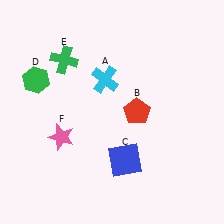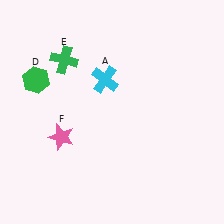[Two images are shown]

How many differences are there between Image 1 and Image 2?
There are 2 differences between the two images.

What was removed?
The red pentagon (B), the blue square (C) were removed in Image 2.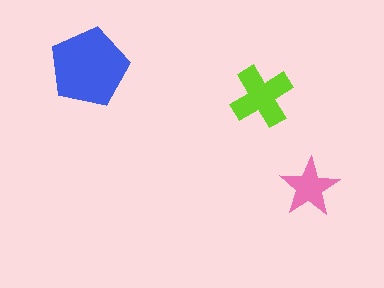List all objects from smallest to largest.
The pink star, the lime cross, the blue pentagon.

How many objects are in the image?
There are 3 objects in the image.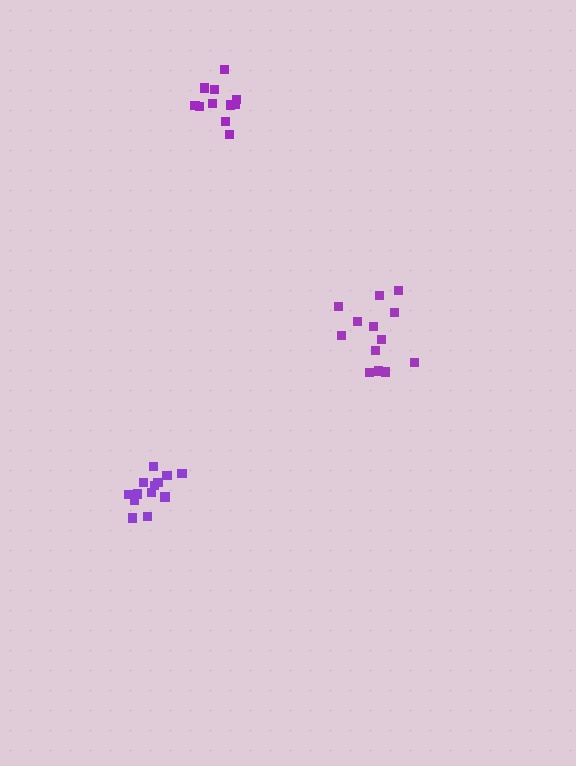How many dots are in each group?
Group 1: 11 dots, Group 2: 13 dots, Group 3: 13 dots (37 total).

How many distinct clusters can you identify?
There are 3 distinct clusters.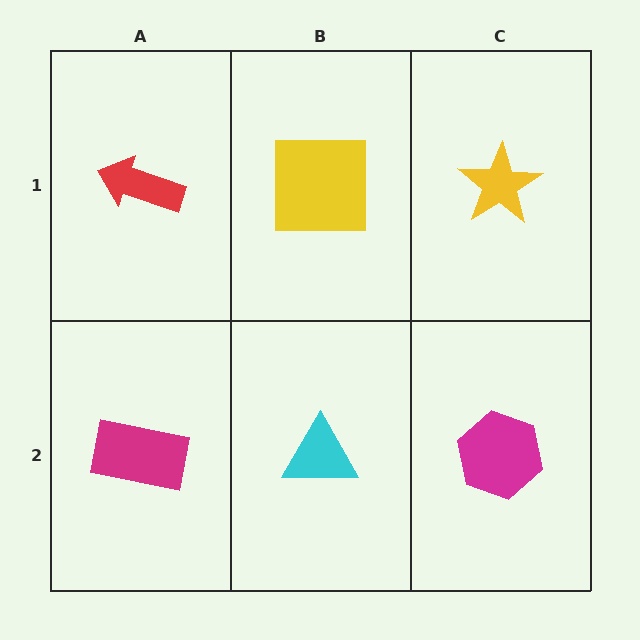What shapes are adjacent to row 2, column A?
A red arrow (row 1, column A), a cyan triangle (row 2, column B).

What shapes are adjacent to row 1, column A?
A magenta rectangle (row 2, column A), a yellow square (row 1, column B).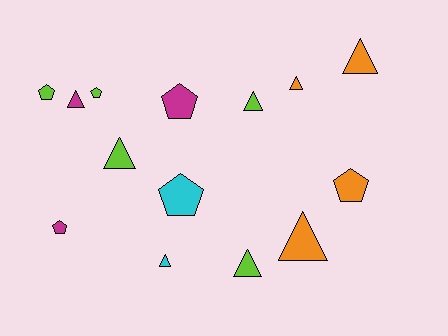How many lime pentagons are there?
There are 2 lime pentagons.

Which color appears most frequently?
Lime, with 5 objects.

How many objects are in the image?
There are 14 objects.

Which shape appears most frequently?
Triangle, with 8 objects.